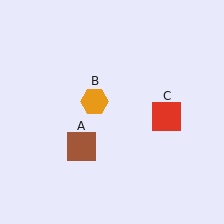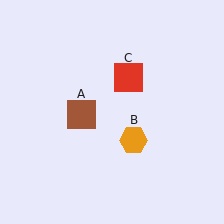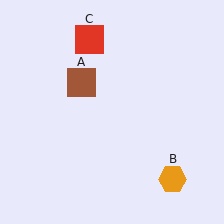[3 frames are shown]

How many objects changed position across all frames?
3 objects changed position: brown square (object A), orange hexagon (object B), red square (object C).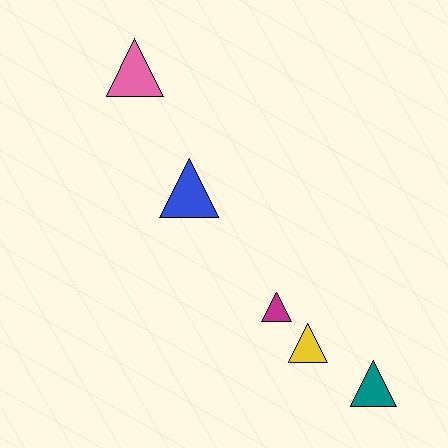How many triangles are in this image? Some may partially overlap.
There are 5 triangles.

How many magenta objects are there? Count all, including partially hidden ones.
There is 1 magenta object.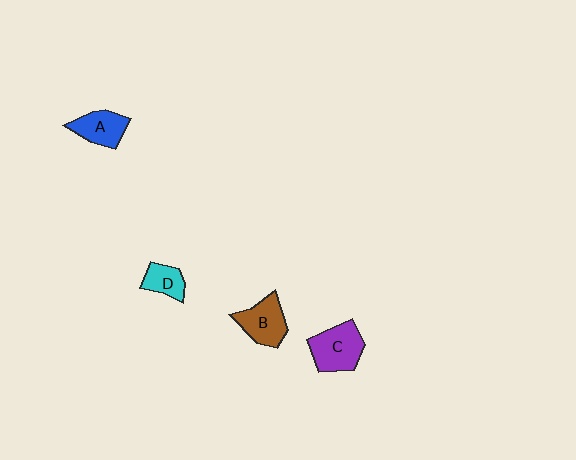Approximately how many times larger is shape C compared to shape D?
Approximately 1.8 times.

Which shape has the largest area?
Shape C (purple).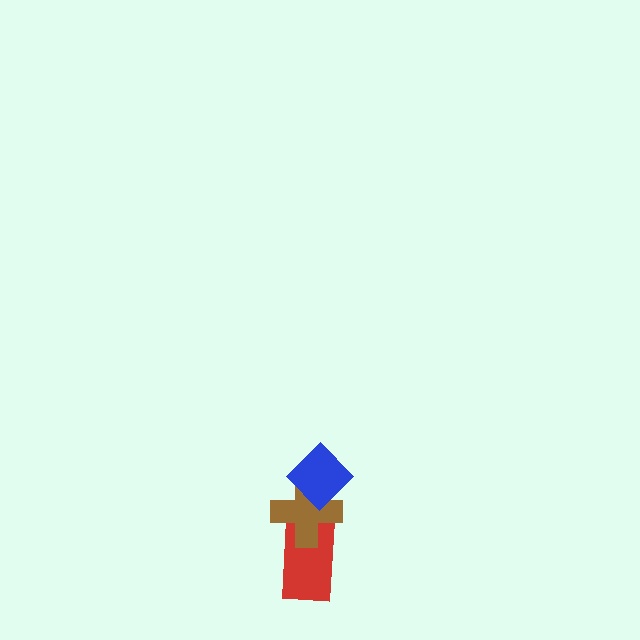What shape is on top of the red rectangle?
The brown cross is on top of the red rectangle.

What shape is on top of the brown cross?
The blue diamond is on top of the brown cross.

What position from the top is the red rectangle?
The red rectangle is 3rd from the top.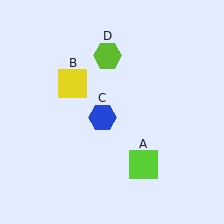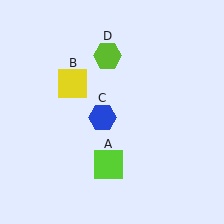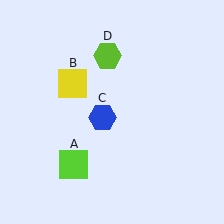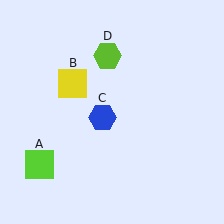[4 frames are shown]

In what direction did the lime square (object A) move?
The lime square (object A) moved left.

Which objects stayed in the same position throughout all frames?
Yellow square (object B) and blue hexagon (object C) and lime hexagon (object D) remained stationary.